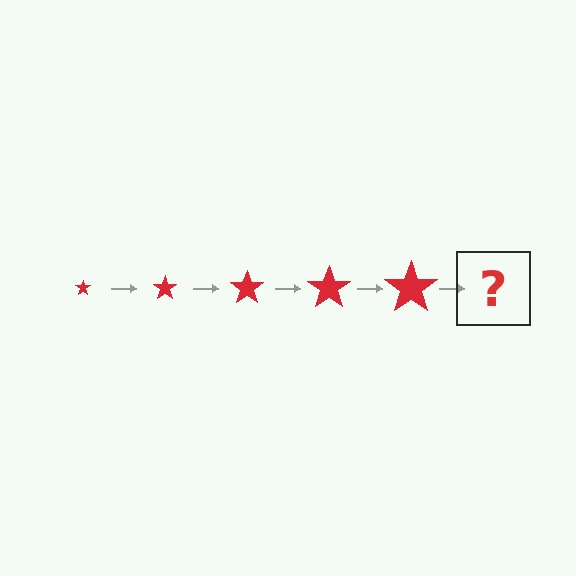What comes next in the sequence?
The next element should be a red star, larger than the previous one.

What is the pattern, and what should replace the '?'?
The pattern is that the star gets progressively larger each step. The '?' should be a red star, larger than the previous one.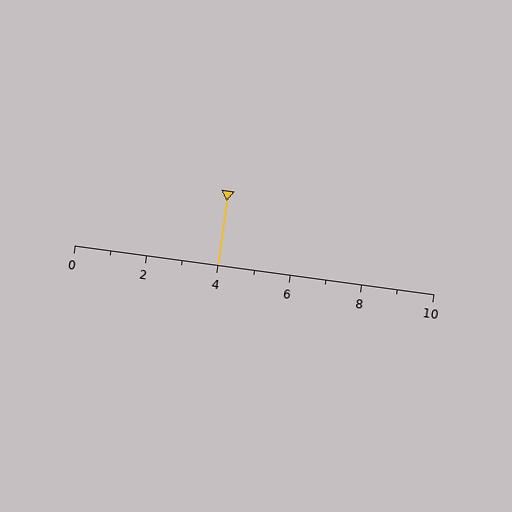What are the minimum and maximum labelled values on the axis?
The axis runs from 0 to 10.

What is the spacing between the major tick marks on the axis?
The major ticks are spaced 2 apart.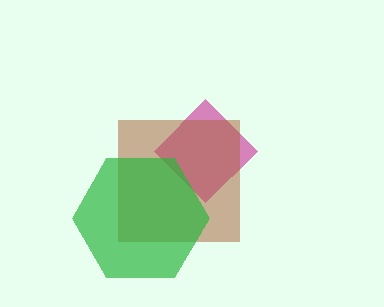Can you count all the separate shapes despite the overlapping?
Yes, there are 3 separate shapes.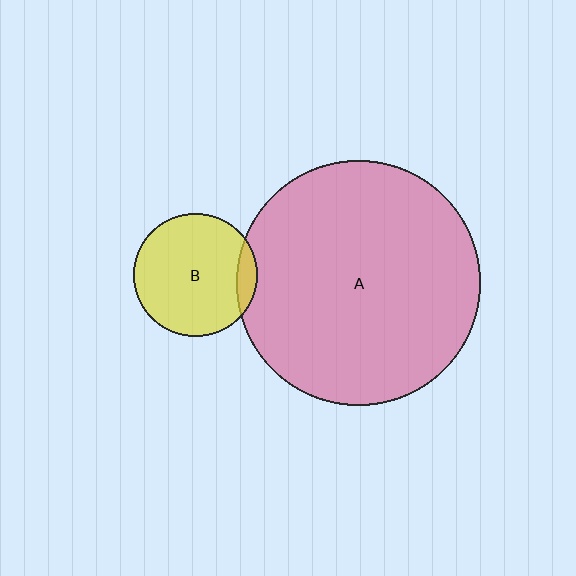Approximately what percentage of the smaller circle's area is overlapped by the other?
Approximately 10%.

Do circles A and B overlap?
Yes.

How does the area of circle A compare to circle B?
Approximately 3.9 times.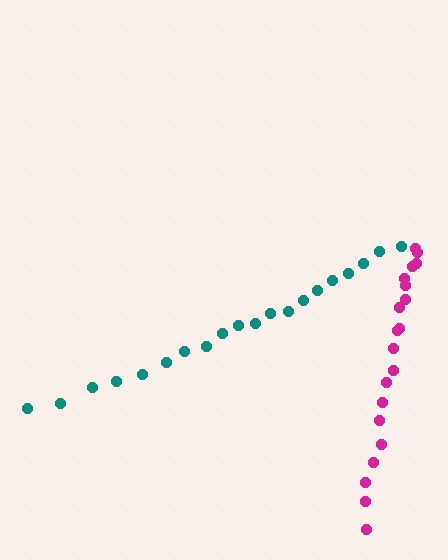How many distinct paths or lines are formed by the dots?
There are 2 distinct paths.